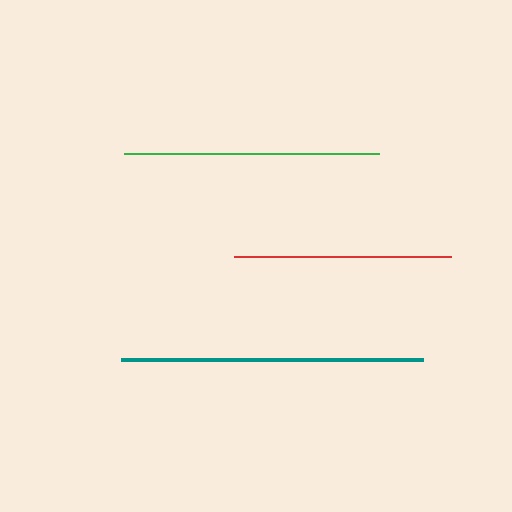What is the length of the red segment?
The red segment is approximately 217 pixels long.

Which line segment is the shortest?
The red line is the shortest at approximately 217 pixels.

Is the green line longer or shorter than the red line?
The green line is longer than the red line.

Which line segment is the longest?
The teal line is the longest at approximately 302 pixels.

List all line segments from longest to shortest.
From longest to shortest: teal, green, red.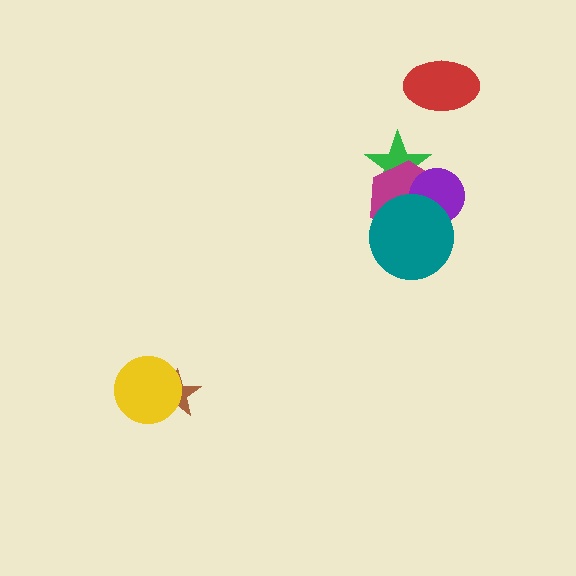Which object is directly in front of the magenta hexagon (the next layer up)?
The purple circle is directly in front of the magenta hexagon.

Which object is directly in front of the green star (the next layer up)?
The magenta hexagon is directly in front of the green star.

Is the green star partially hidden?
Yes, it is partially covered by another shape.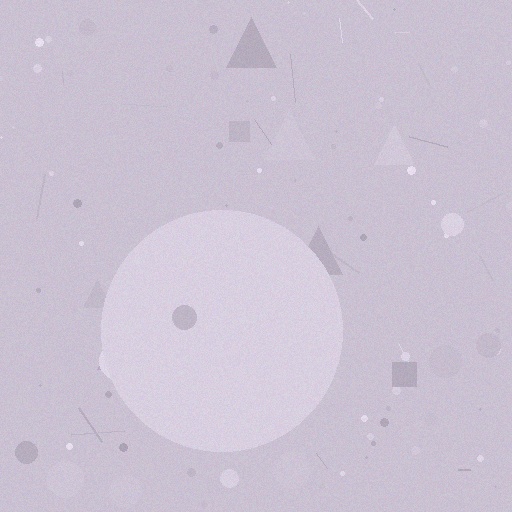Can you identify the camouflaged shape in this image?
The camouflaged shape is a circle.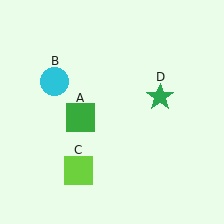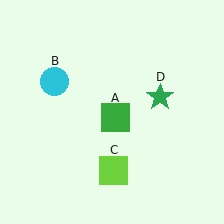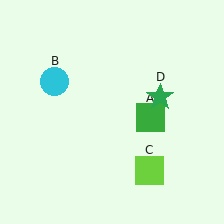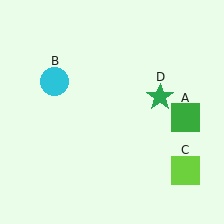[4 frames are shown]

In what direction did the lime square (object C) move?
The lime square (object C) moved right.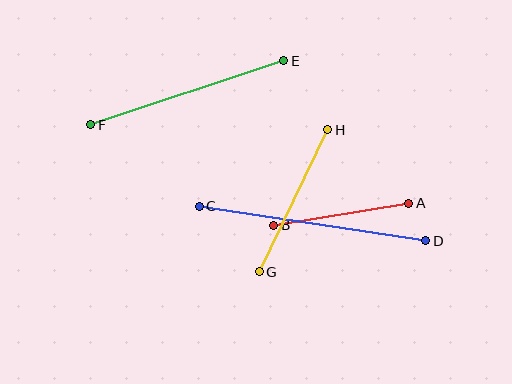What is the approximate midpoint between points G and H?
The midpoint is at approximately (293, 201) pixels.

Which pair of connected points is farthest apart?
Points C and D are farthest apart.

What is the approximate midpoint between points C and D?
The midpoint is at approximately (312, 224) pixels.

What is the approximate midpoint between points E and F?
The midpoint is at approximately (187, 93) pixels.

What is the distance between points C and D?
The distance is approximately 229 pixels.